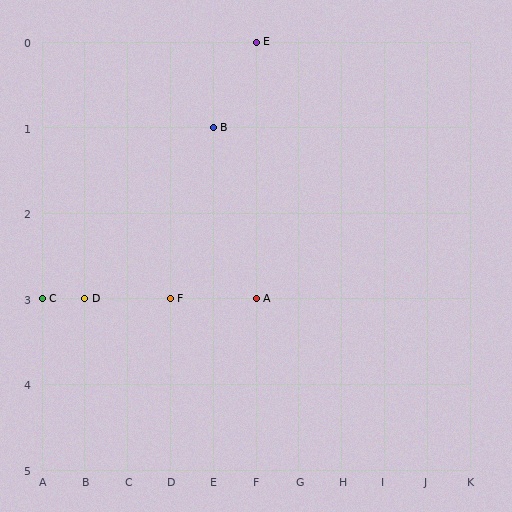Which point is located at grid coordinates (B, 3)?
Point D is at (B, 3).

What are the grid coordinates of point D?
Point D is at grid coordinates (B, 3).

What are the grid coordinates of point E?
Point E is at grid coordinates (F, 0).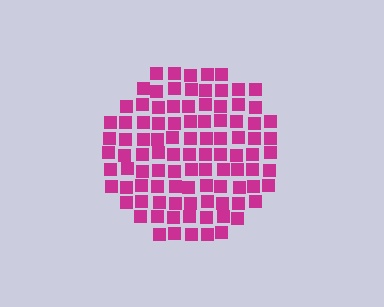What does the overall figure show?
The overall figure shows a circle.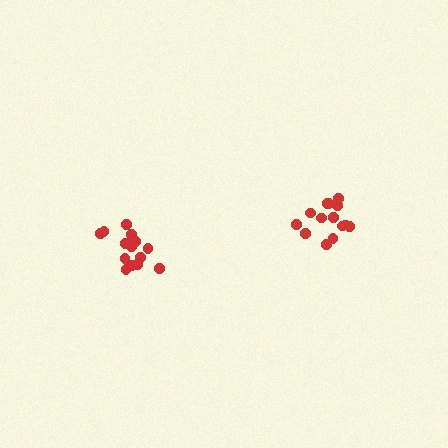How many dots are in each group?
Group 1: 16 dots, Group 2: 14 dots (30 total).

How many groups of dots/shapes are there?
There are 2 groups.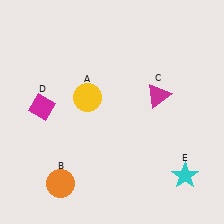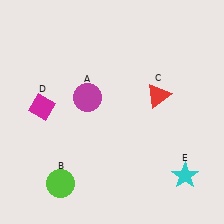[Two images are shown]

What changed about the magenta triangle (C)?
In Image 1, C is magenta. In Image 2, it changed to red.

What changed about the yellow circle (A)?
In Image 1, A is yellow. In Image 2, it changed to magenta.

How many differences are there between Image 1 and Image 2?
There are 3 differences between the two images.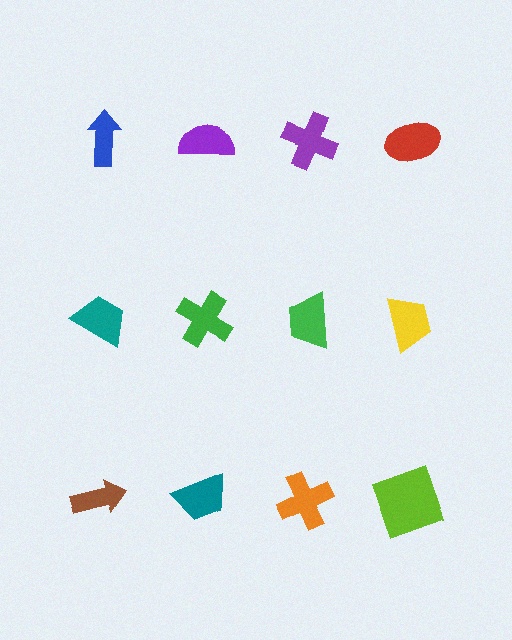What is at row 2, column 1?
A teal trapezoid.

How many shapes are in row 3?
4 shapes.